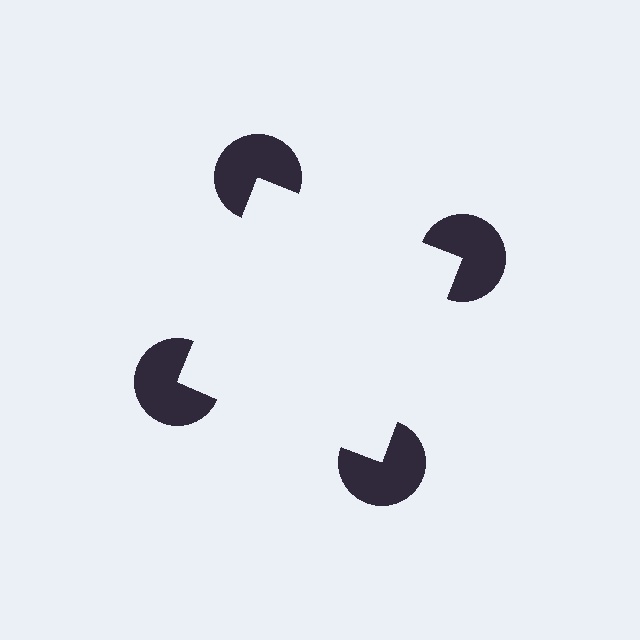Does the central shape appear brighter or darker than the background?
It typically appears slightly brighter than the background, even though no actual brightness change is drawn.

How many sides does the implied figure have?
4 sides.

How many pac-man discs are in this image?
There are 4 — one at each vertex of the illusory square.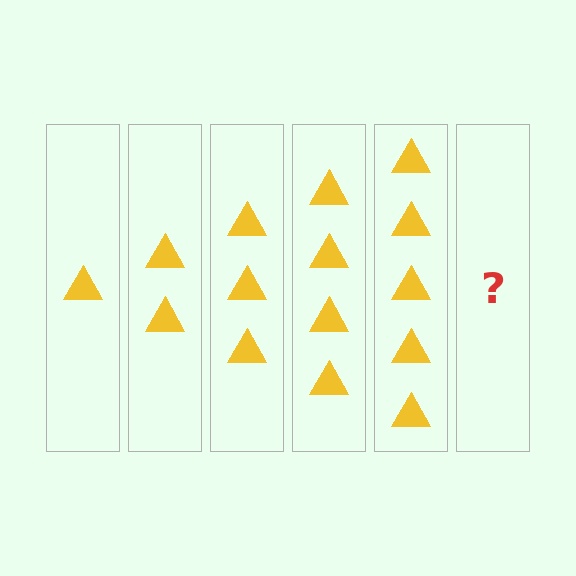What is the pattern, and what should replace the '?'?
The pattern is that each step adds one more triangle. The '?' should be 6 triangles.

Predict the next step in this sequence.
The next step is 6 triangles.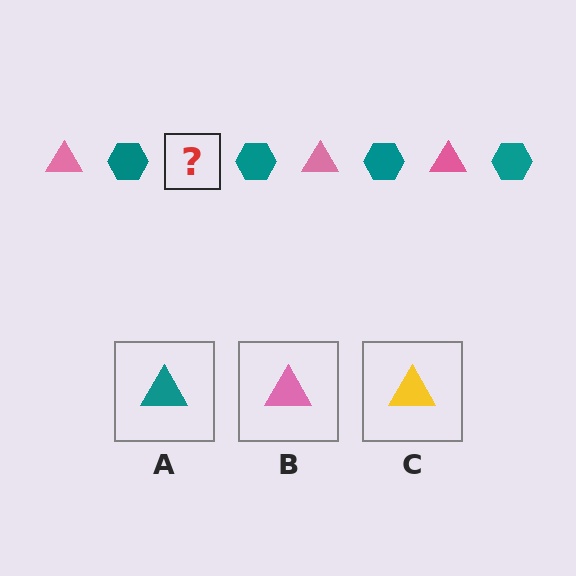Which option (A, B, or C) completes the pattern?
B.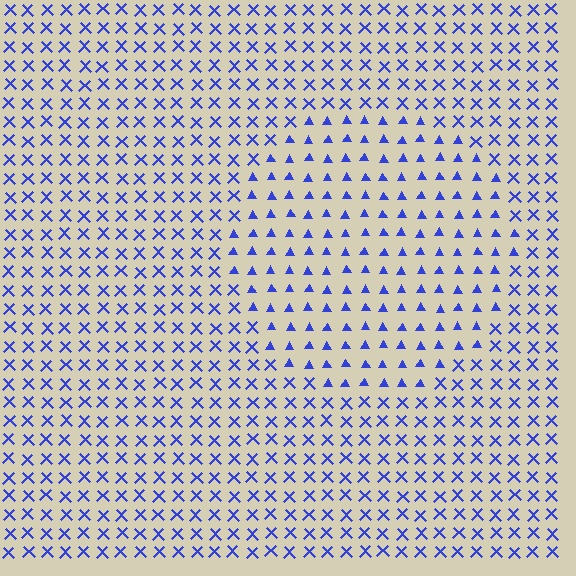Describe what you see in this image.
The image is filled with small blue elements arranged in a uniform grid. A circle-shaped region contains triangles, while the surrounding area contains X marks. The boundary is defined purely by the change in element shape.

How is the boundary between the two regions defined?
The boundary is defined by a change in element shape: triangles inside vs. X marks outside. All elements share the same color and spacing.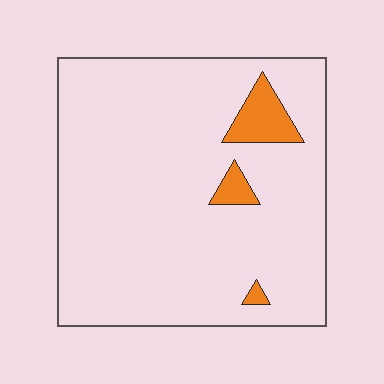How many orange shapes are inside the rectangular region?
3.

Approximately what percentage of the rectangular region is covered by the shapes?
Approximately 5%.